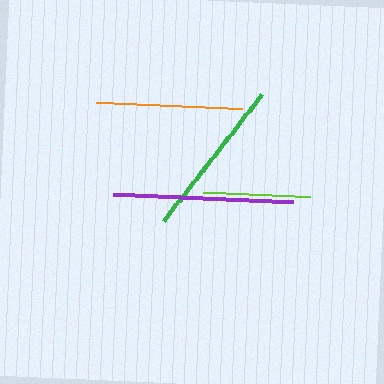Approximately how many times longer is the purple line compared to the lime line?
The purple line is approximately 1.7 times the length of the lime line.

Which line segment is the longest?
The purple line is the longest at approximately 180 pixels.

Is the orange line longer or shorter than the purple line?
The purple line is longer than the orange line.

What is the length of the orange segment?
The orange segment is approximately 145 pixels long.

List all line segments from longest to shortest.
From longest to shortest: purple, green, orange, lime.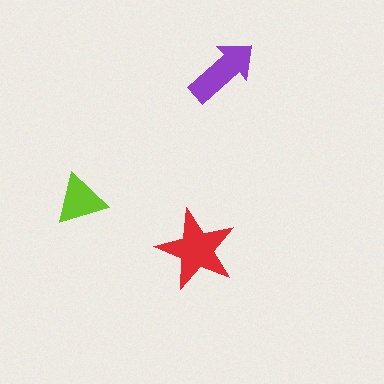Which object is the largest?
The red star.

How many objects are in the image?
There are 3 objects in the image.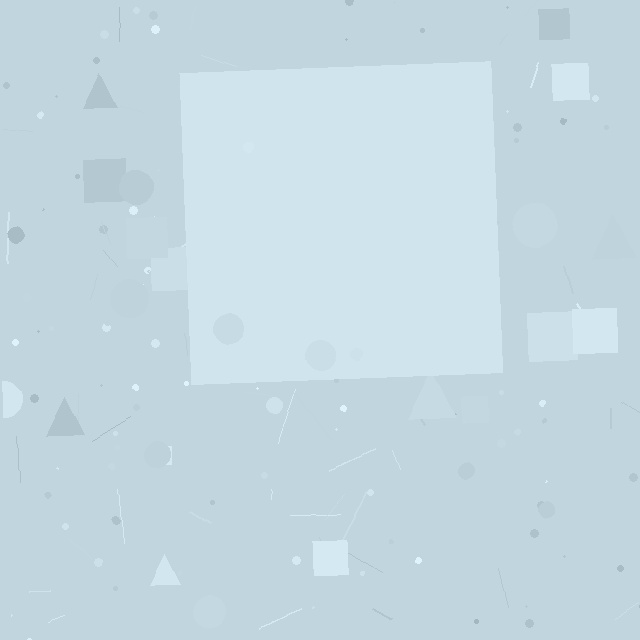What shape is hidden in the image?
A square is hidden in the image.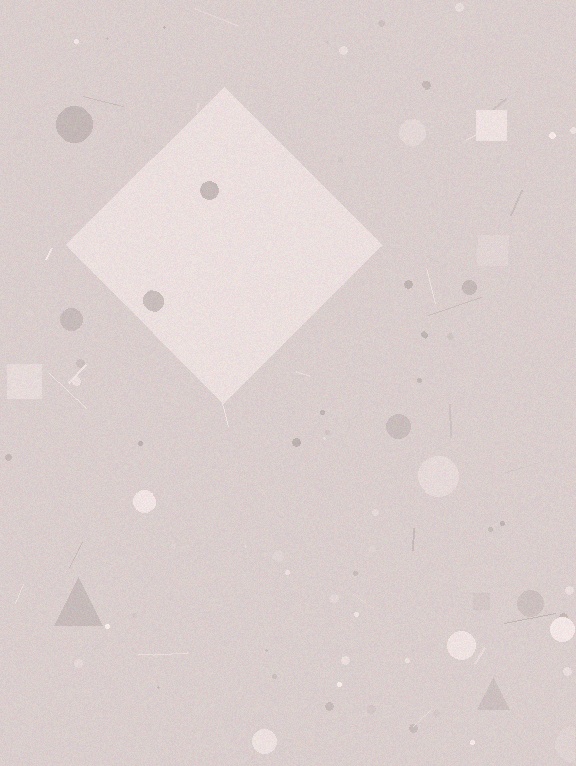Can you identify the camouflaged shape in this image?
The camouflaged shape is a diamond.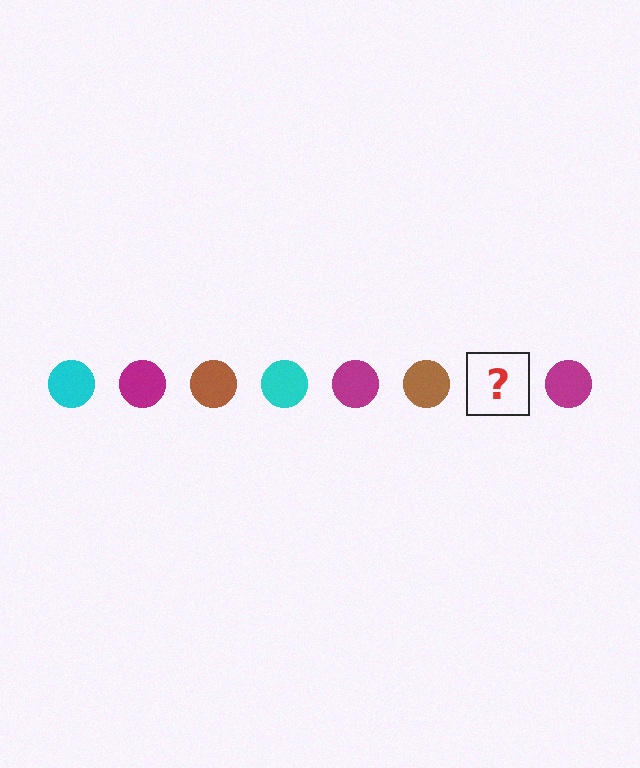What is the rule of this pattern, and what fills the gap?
The rule is that the pattern cycles through cyan, magenta, brown circles. The gap should be filled with a cyan circle.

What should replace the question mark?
The question mark should be replaced with a cyan circle.